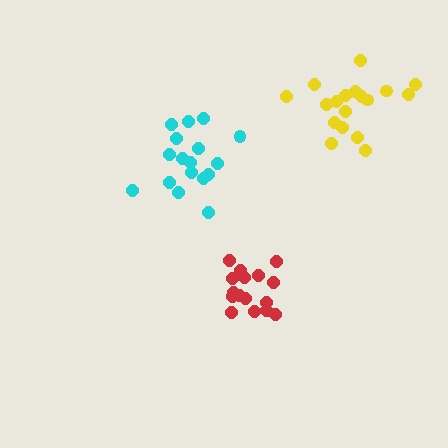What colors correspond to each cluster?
The clusters are colored: yellow, red, cyan.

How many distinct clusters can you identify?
There are 3 distinct clusters.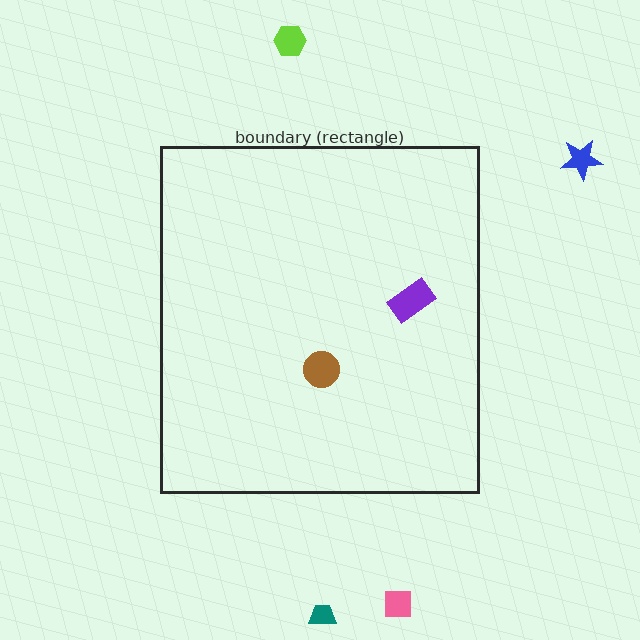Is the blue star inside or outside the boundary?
Outside.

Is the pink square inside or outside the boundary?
Outside.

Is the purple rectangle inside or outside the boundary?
Inside.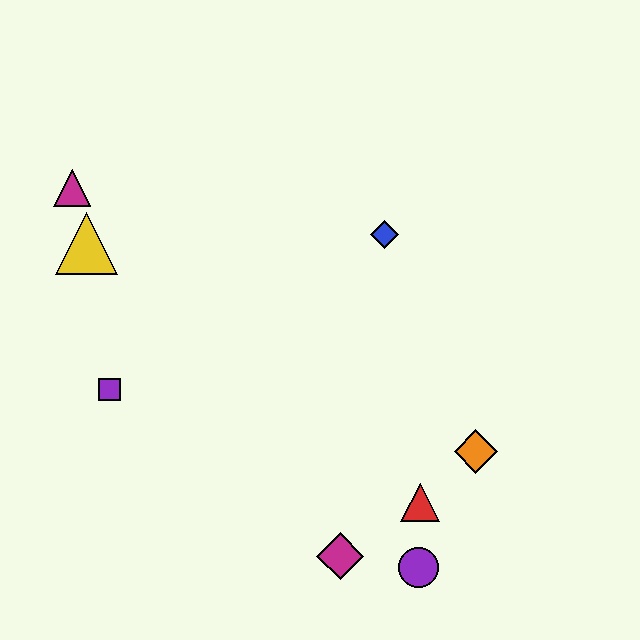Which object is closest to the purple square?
The yellow triangle is closest to the purple square.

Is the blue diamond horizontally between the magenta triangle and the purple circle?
Yes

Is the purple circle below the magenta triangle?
Yes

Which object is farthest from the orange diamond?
The magenta triangle is farthest from the orange diamond.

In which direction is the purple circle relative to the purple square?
The purple circle is to the right of the purple square.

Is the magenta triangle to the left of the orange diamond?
Yes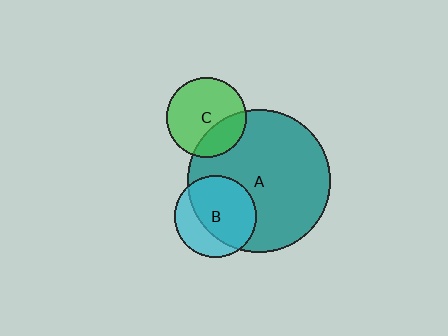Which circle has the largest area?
Circle A (teal).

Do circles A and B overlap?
Yes.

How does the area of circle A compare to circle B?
Approximately 3.0 times.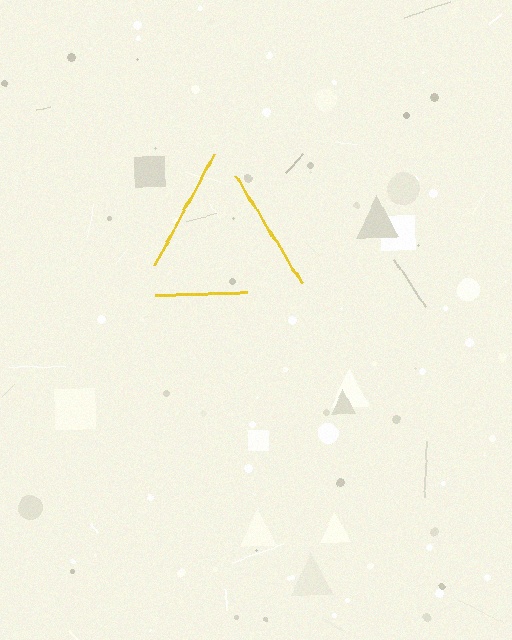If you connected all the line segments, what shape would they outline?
They would outline a triangle.